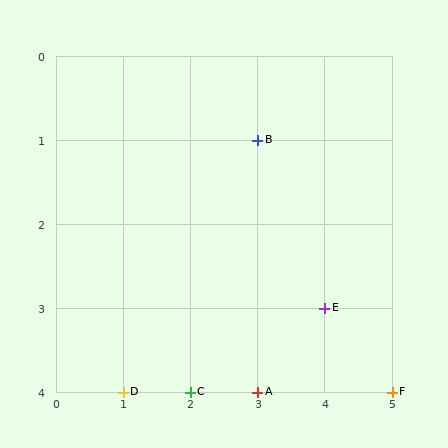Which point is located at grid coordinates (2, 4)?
Point C is at (2, 4).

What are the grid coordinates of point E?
Point E is at grid coordinates (4, 3).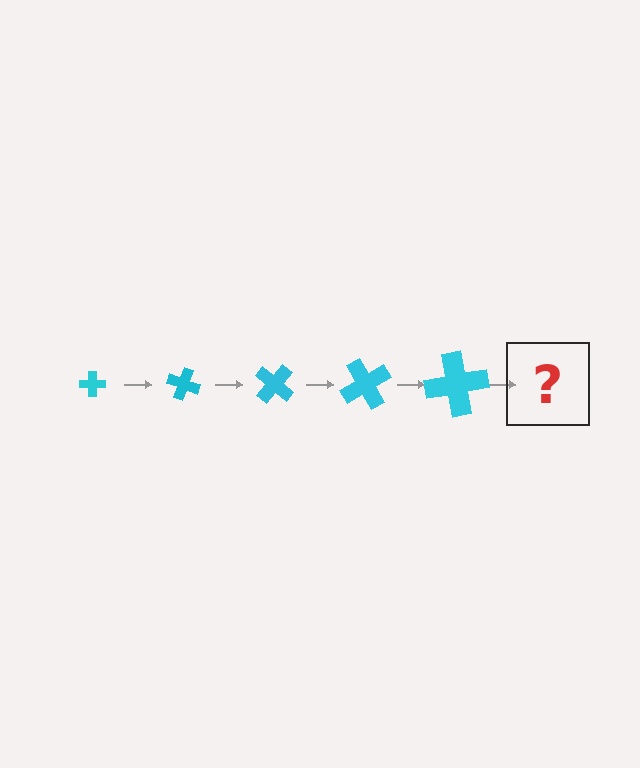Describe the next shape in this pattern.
It should be a cross, larger than the previous one and rotated 100 degrees from the start.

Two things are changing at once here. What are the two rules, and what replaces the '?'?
The two rules are that the cross grows larger each step and it rotates 20 degrees each step. The '?' should be a cross, larger than the previous one and rotated 100 degrees from the start.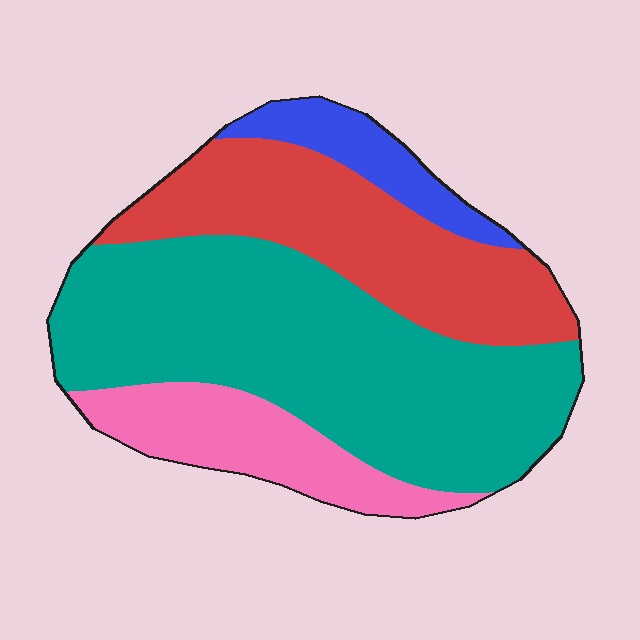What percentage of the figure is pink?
Pink takes up about one sixth (1/6) of the figure.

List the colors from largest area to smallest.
From largest to smallest: teal, red, pink, blue.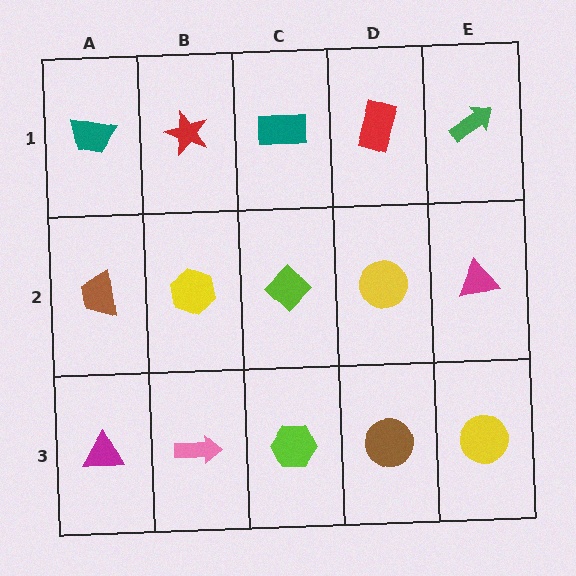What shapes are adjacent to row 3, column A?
A brown trapezoid (row 2, column A), a pink arrow (row 3, column B).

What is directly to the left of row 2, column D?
A lime diamond.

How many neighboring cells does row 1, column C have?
3.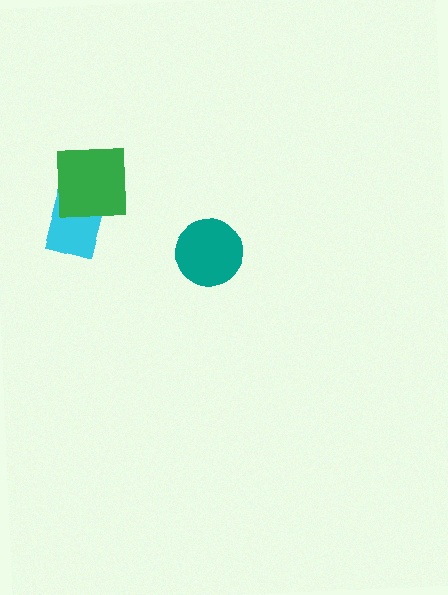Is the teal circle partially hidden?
No, no other shape covers it.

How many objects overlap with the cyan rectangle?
1 object overlaps with the cyan rectangle.